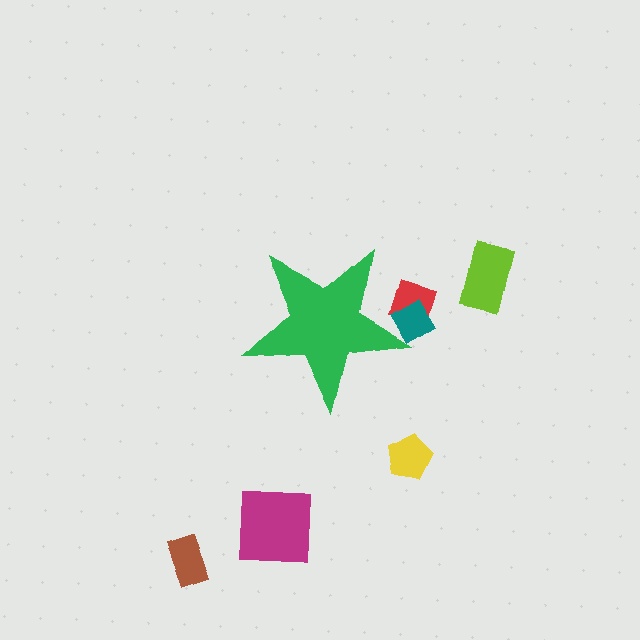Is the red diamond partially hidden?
Yes, the red diamond is partially hidden behind the green star.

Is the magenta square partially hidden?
No, the magenta square is fully visible.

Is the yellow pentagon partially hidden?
No, the yellow pentagon is fully visible.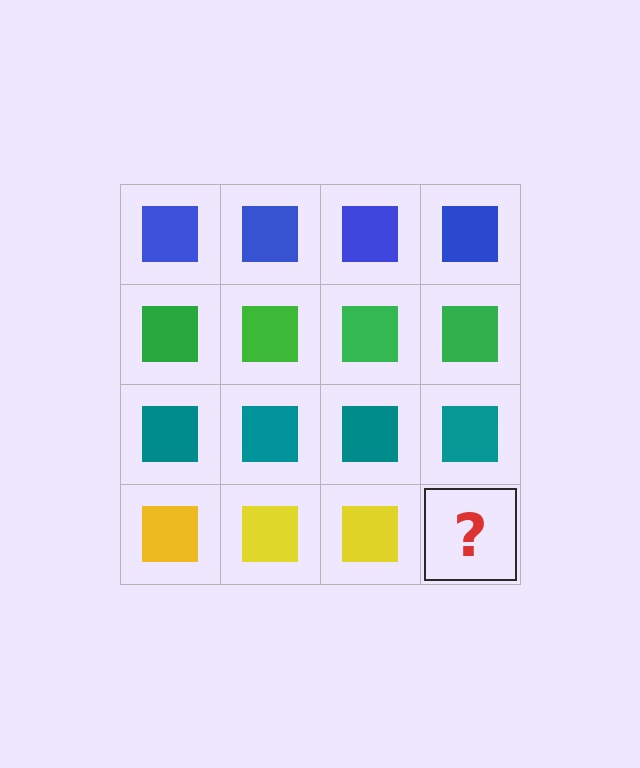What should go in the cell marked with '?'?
The missing cell should contain a yellow square.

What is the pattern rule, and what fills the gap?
The rule is that each row has a consistent color. The gap should be filled with a yellow square.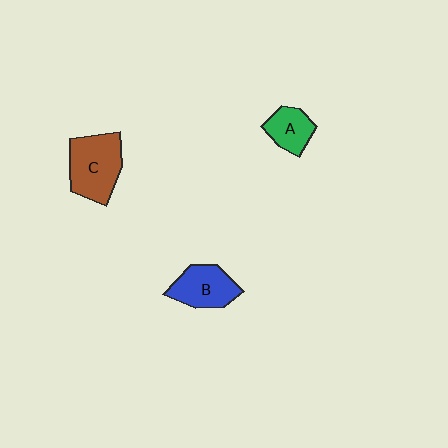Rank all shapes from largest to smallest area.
From largest to smallest: C (brown), B (blue), A (green).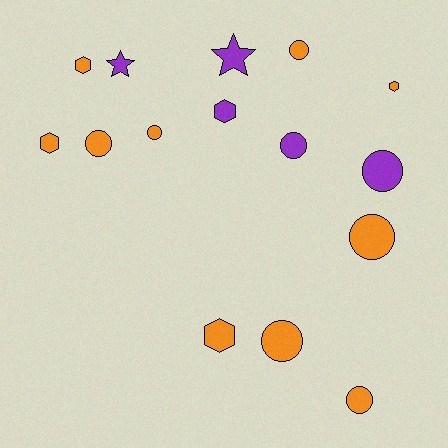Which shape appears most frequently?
Circle, with 8 objects.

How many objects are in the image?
There are 15 objects.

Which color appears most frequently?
Orange, with 10 objects.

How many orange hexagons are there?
There are 4 orange hexagons.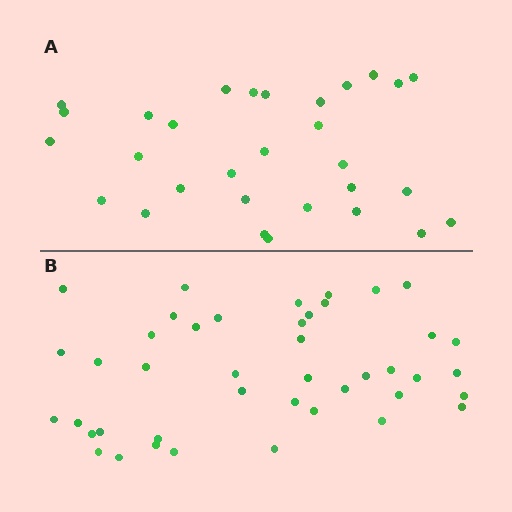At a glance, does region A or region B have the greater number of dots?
Region B (the bottom region) has more dots.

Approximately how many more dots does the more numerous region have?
Region B has approximately 15 more dots than region A.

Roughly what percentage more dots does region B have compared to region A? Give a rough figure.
About 45% more.